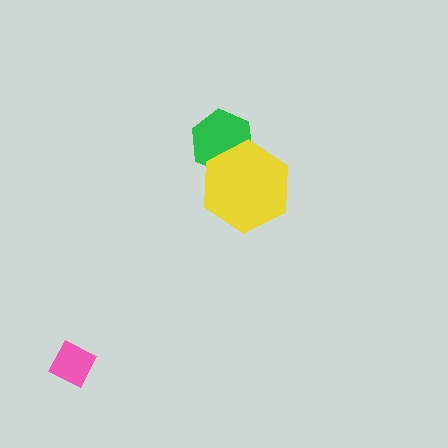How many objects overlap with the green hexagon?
1 object overlaps with the green hexagon.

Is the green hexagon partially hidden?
Yes, it is partially covered by another shape.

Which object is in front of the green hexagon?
The yellow hexagon is in front of the green hexagon.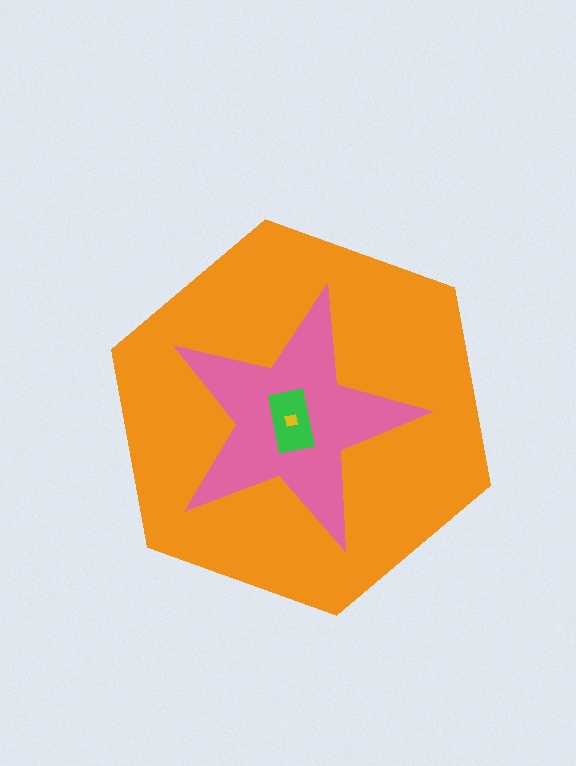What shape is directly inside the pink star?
The green rectangle.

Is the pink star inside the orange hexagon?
Yes.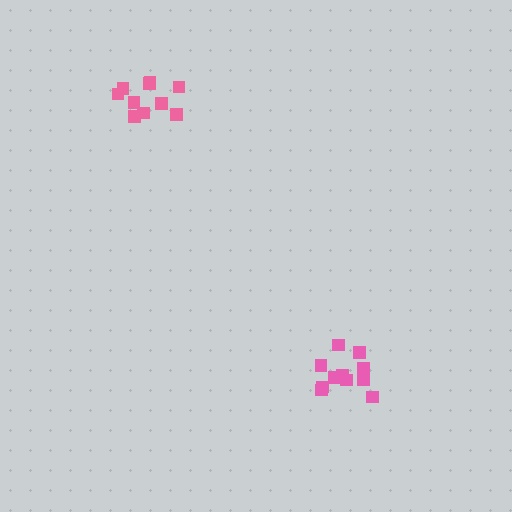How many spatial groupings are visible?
There are 2 spatial groupings.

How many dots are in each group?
Group 1: 10 dots, Group 2: 11 dots (21 total).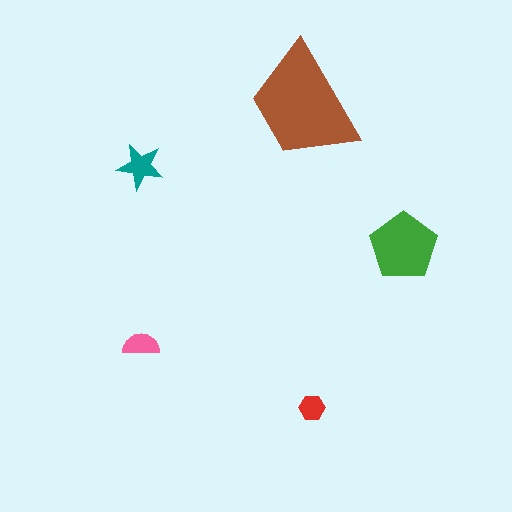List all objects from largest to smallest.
The brown trapezoid, the green pentagon, the teal star, the pink semicircle, the red hexagon.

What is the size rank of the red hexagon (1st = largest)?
5th.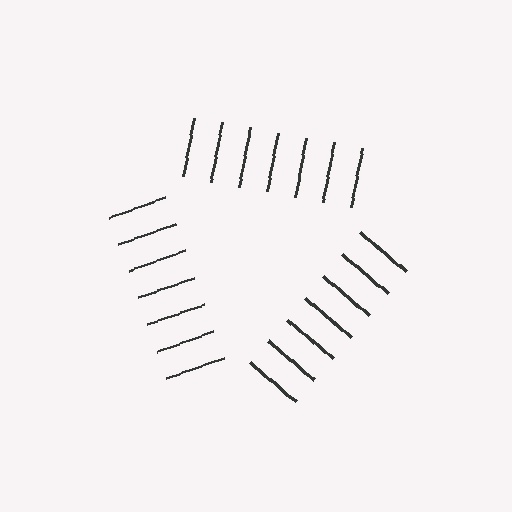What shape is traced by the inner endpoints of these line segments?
An illusory triangle — the line segments terminate on its edges but no continuous stroke is drawn.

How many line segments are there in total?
21 — 7 along each of the 3 edges.